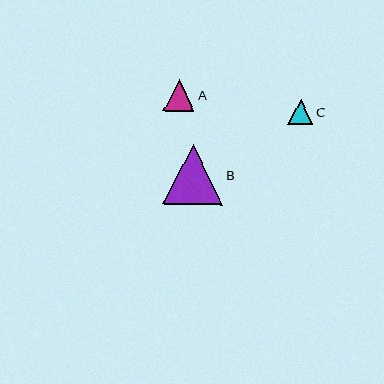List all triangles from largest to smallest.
From largest to smallest: B, A, C.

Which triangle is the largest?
Triangle B is the largest with a size of approximately 60 pixels.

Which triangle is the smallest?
Triangle C is the smallest with a size of approximately 25 pixels.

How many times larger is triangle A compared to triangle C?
Triangle A is approximately 1.3 times the size of triangle C.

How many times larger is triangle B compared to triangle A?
Triangle B is approximately 1.9 times the size of triangle A.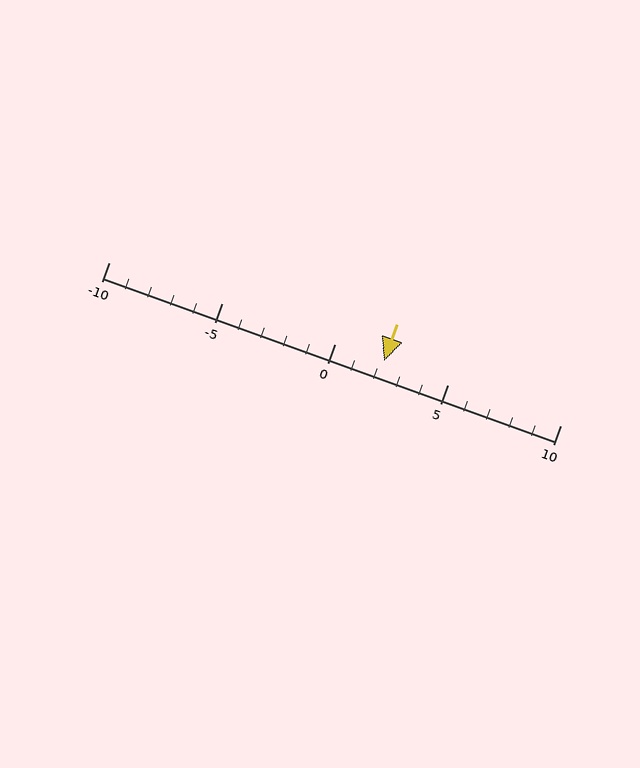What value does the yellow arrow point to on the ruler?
The yellow arrow points to approximately 2.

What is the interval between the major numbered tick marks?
The major tick marks are spaced 5 units apart.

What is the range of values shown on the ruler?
The ruler shows values from -10 to 10.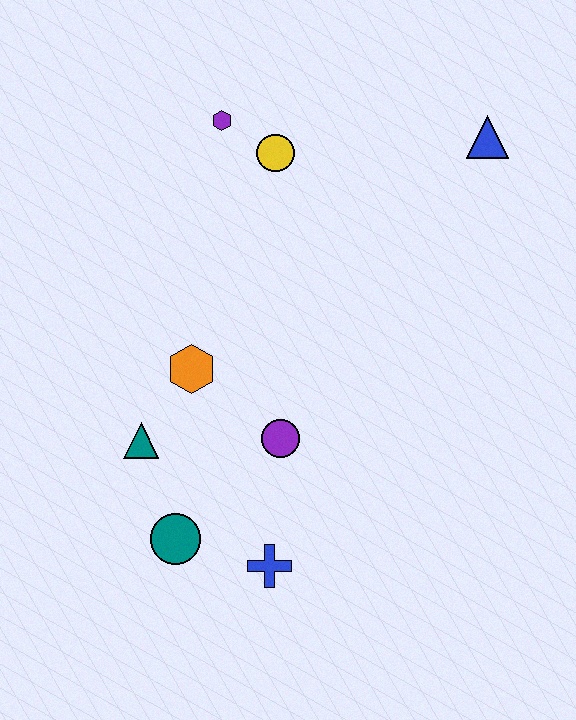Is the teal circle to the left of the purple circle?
Yes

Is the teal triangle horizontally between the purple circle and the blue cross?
No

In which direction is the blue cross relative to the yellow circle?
The blue cross is below the yellow circle.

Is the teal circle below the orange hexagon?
Yes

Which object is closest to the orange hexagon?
The teal triangle is closest to the orange hexagon.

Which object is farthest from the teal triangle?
The blue triangle is farthest from the teal triangle.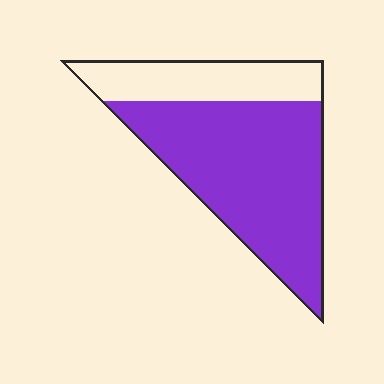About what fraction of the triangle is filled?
About three quarters (3/4).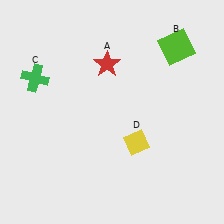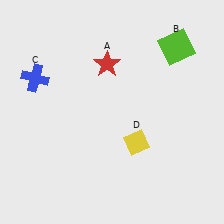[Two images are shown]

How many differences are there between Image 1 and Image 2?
There is 1 difference between the two images.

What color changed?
The cross (C) changed from green in Image 1 to blue in Image 2.